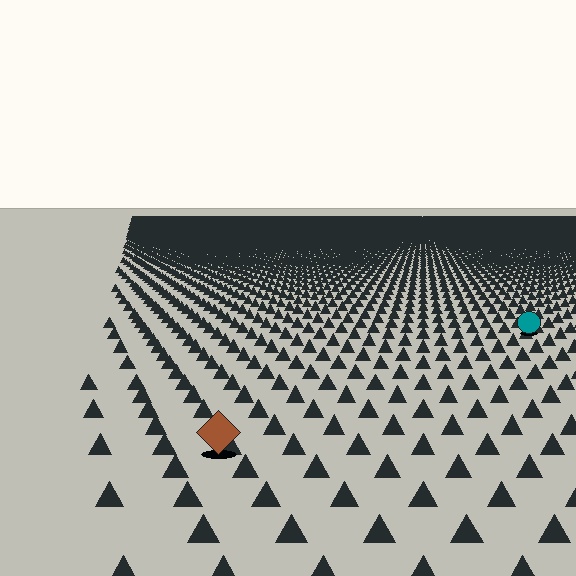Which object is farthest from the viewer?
The teal circle is farthest from the viewer. It appears smaller and the ground texture around it is denser.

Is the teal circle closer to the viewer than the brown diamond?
No. The brown diamond is closer — you can tell from the texture gradient: the ground texture is coarser near it.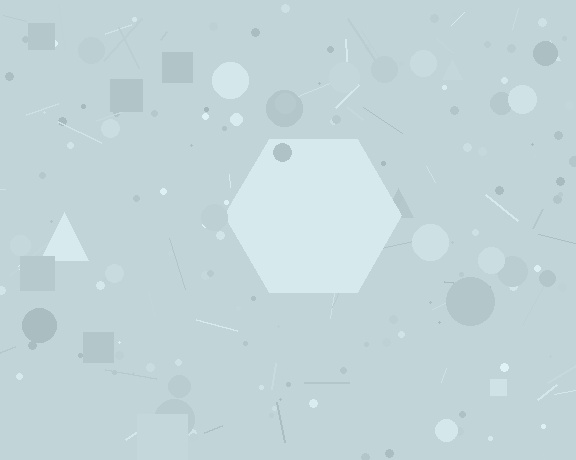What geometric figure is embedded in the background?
A hexagon is embedded in the background.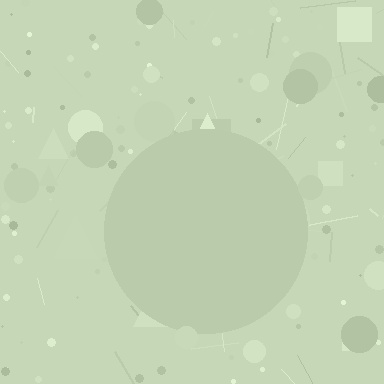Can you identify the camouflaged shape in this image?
The camouflaged shape is a circle.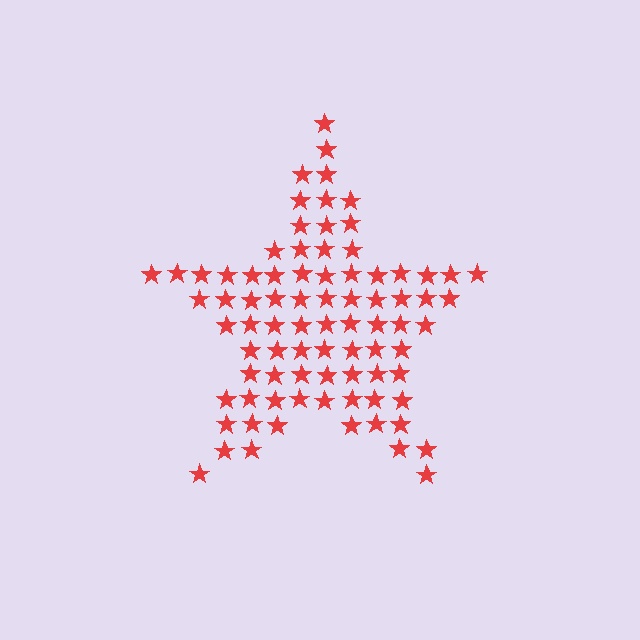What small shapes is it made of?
It is made of small stars.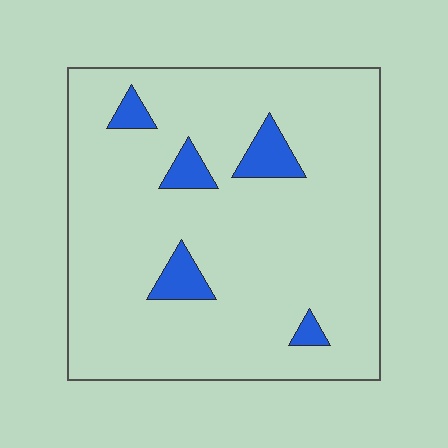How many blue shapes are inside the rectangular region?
5.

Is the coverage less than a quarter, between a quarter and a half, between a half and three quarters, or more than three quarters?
Less than a quarter.